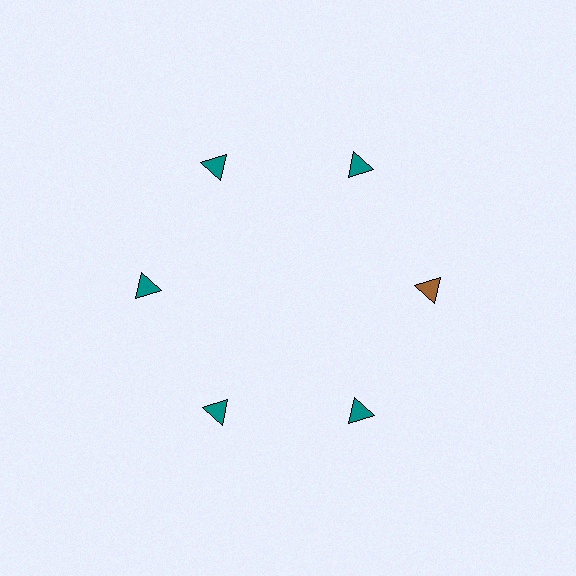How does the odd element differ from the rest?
It has a different color: brown instead of teal.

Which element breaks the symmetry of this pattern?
The brown triangle at roughly the 3 o'clock position breaks the symmetry. All other shapes are teal triangles.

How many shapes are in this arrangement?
There are 6 shapes arranged in a ring pattern.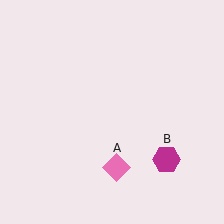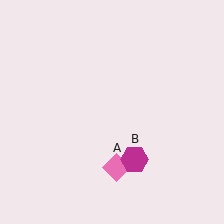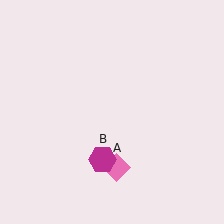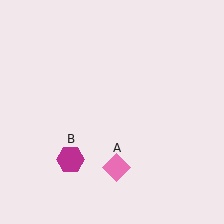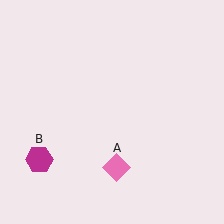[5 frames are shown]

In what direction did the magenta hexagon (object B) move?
The magenta hexagon (object B) moved left.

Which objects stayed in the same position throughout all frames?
Pink diamond (object A) remained stationary.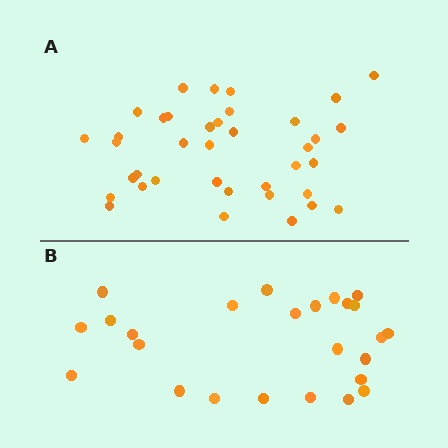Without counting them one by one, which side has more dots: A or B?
Region A (the top region) has more dots.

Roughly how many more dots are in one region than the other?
Region A has approximately 15 more dots than region B.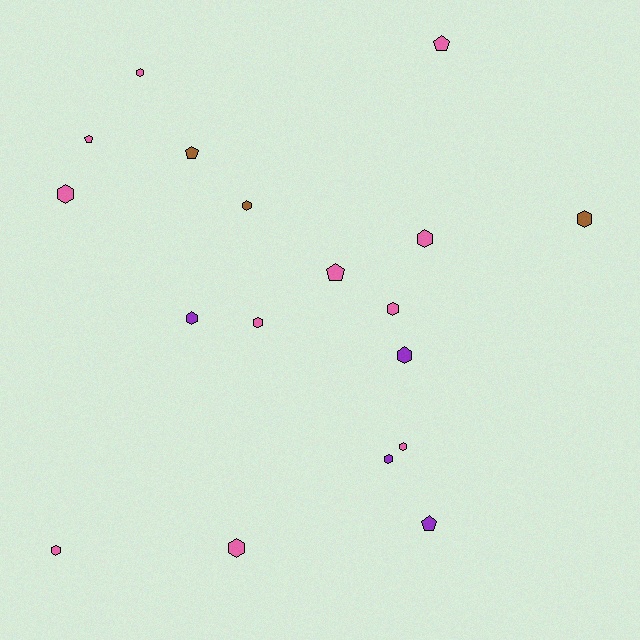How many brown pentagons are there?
There is 1 brown pentagon.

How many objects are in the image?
There are 18 objects.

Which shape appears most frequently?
Hexagon, with 13 objects.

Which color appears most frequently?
Pink, with 11 objects.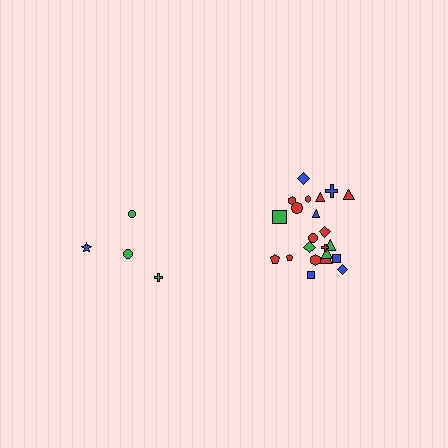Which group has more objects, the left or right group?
The right group.